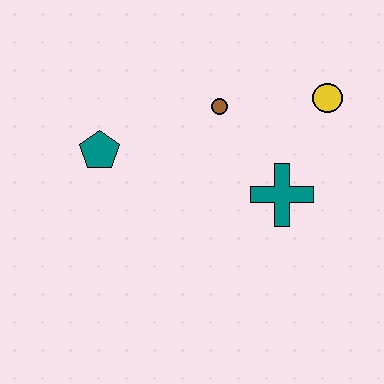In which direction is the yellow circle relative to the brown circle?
The yellow circle is to the right of the brown circle.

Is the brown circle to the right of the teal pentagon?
Yes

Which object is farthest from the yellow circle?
The teal pentagon is farthest from the yellow circle.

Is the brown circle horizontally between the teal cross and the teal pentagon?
Yes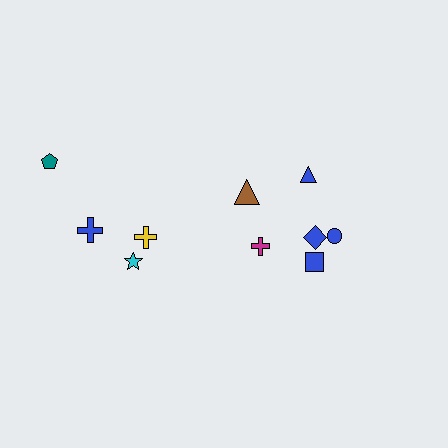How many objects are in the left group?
There are 4 objects.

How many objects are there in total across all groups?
There are 10 objects.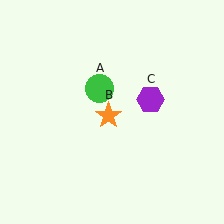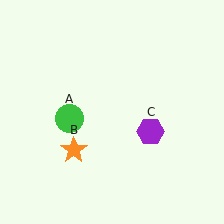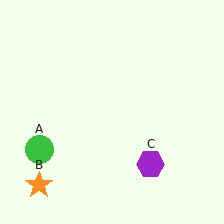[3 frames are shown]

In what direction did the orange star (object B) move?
The orange star (object B) moved down and to the left.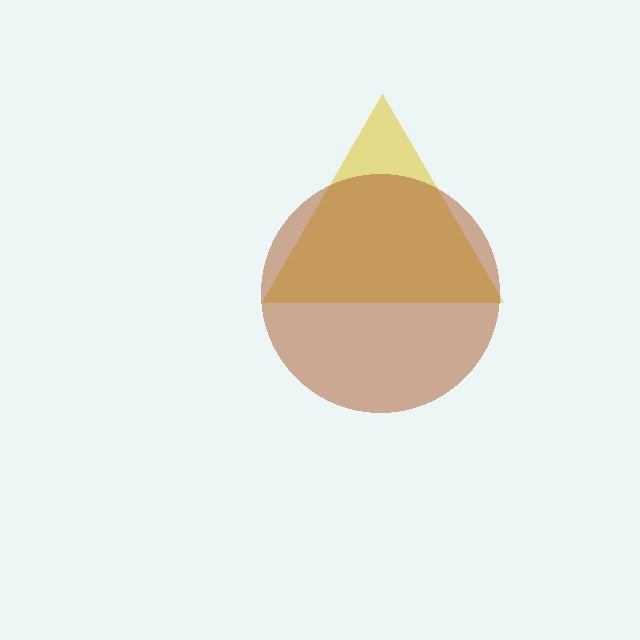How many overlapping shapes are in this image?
There are 2 overlapping shapes in the image.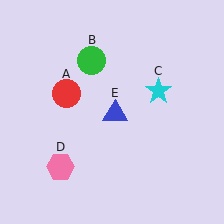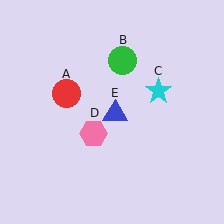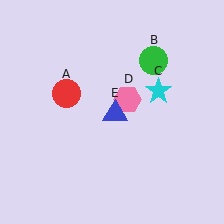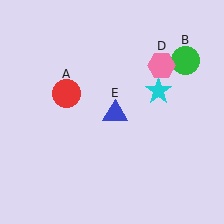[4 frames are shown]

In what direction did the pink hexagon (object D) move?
The pink hexagon (object D) moved up and to the right.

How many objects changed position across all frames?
2 objects changed position: green circle (object B), pink hexagon (object D).